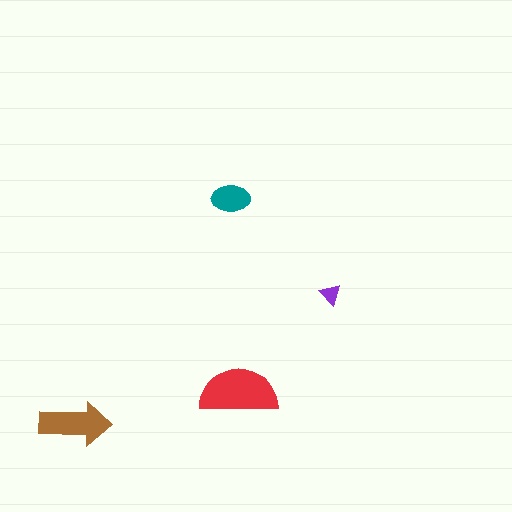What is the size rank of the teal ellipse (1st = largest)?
3rd.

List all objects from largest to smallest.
The red semicircle, the brown arrow, the teal ellipse, the purple triangle.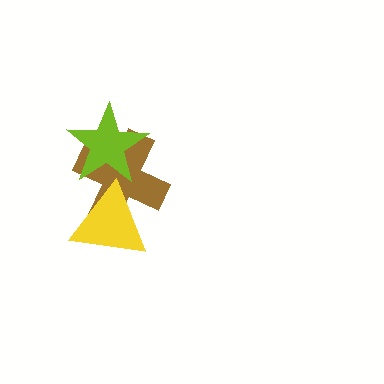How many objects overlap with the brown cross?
2 objects overlap with the brown cross.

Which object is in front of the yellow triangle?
The lime star is in front of the yellow triangle.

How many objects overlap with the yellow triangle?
2 objects overlap with the yellow triangle.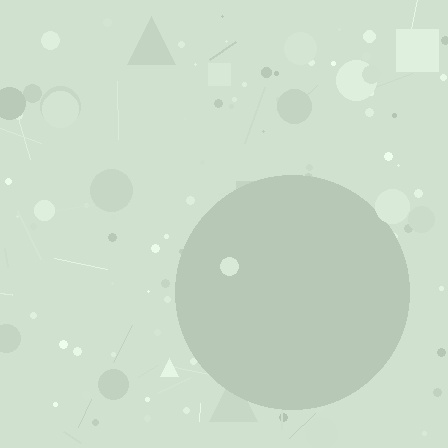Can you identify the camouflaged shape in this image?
The camouflaged shape is a circle.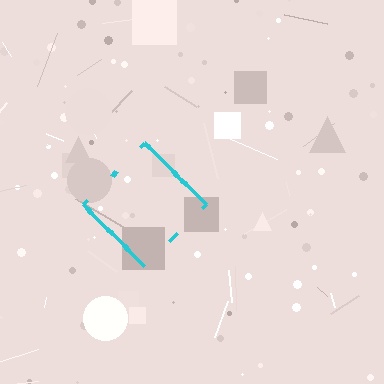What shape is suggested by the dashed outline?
The dashed outline suggests a diamond.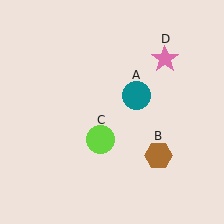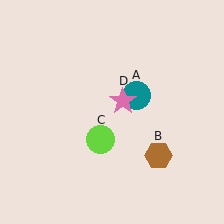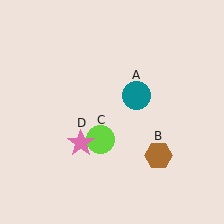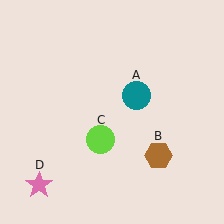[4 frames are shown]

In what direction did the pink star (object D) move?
The pink star (object D) moved down and to the left.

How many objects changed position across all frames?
1 object changed position: pink star (object D).